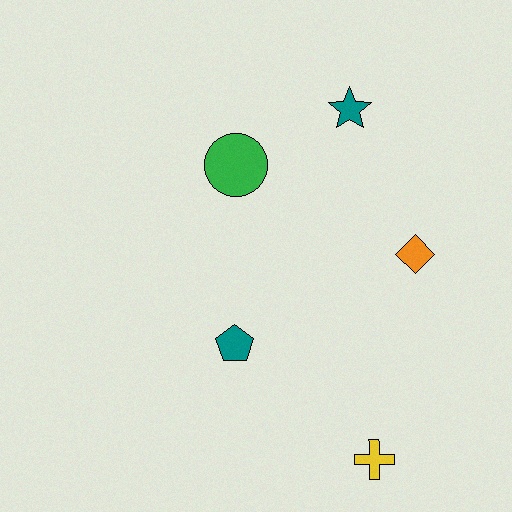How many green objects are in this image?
There is 1 green object.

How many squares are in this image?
There are no squares.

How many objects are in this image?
There are 5 objects.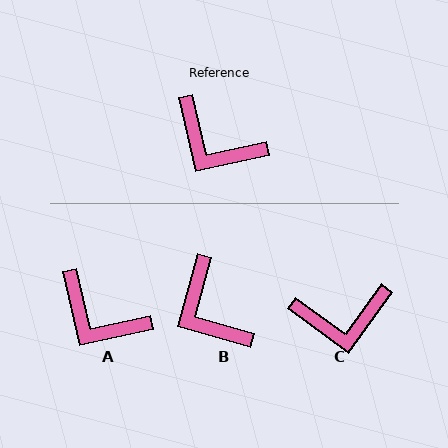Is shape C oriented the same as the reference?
No, it is off by about 41 degrees.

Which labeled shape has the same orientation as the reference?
A.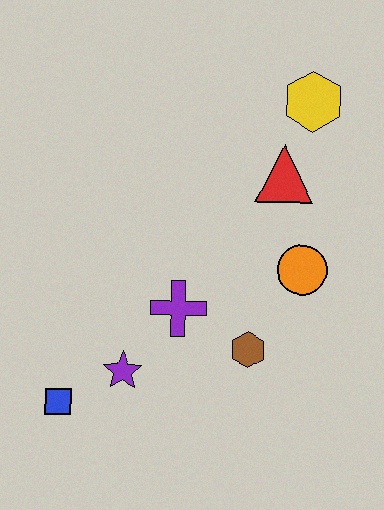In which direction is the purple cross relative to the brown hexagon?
The purple cross is to the left of the brown hexagon.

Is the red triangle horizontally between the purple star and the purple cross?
No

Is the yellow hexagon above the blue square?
Yes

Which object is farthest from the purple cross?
The yellow hexagon is farthest from the purple cross.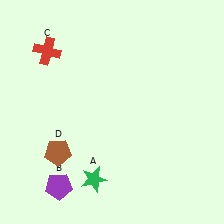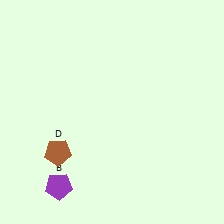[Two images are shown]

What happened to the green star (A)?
The green star (A) was removed in Image 2. It was in the bottom-left area of Image 1.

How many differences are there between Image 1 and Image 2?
There are 2 differences between the two images.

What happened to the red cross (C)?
The red cross (C) was removed in Image 2. It was in the top-left area of Image 1.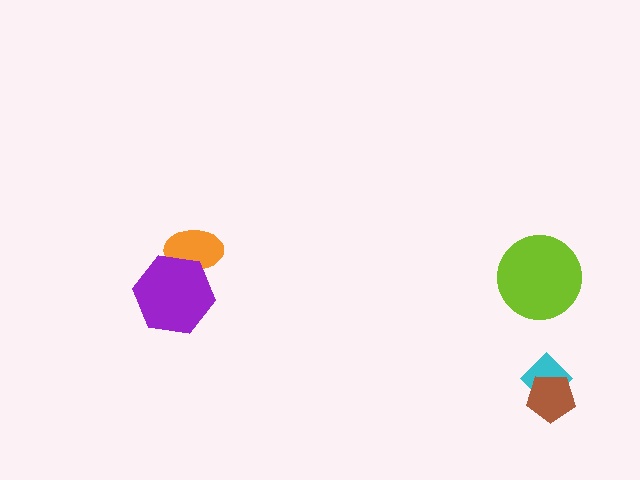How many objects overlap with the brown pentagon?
1 object overlaps with the brown pentagon.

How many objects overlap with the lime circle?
0 objects overlap with the lime circle.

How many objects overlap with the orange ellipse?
1 object overlaps with the orange ellipse.